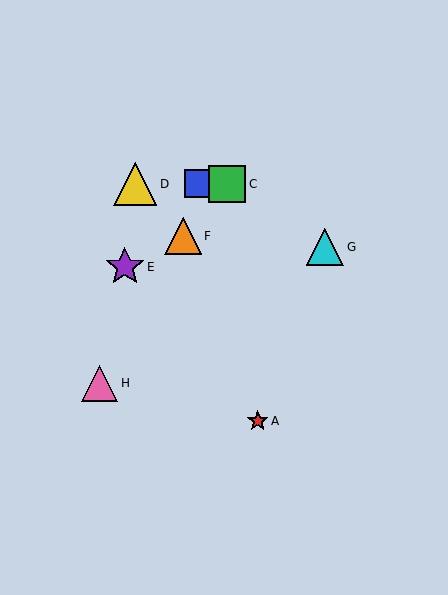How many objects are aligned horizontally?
3 objects (B, C, D) are aligned horizontally.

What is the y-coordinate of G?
Object G is at y≈247.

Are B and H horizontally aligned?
No, B is at y≈184 and H is at y≈383.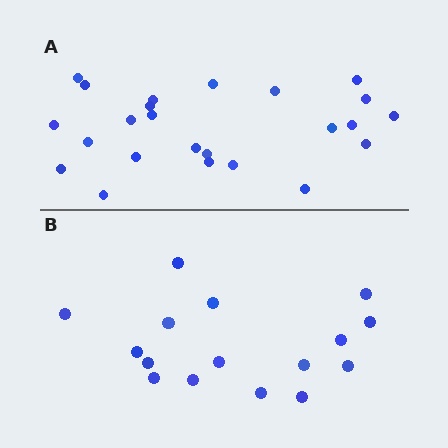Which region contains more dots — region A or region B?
Region A (the top region) has more dots.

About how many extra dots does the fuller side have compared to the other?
Region A has roughly 8 or so more dots than region B.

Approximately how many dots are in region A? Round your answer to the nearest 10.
About 20 dots. (The exact count is 24, which rounds to 20.)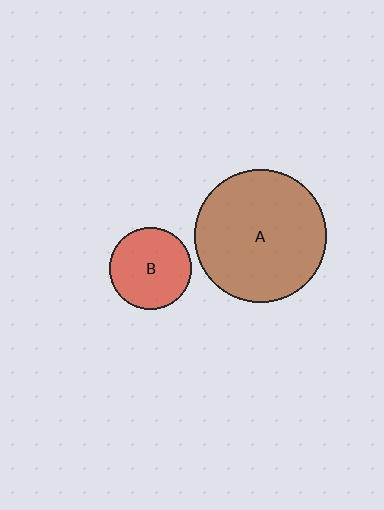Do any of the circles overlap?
No, none of the circles overlap.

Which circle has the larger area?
Circle A (brown).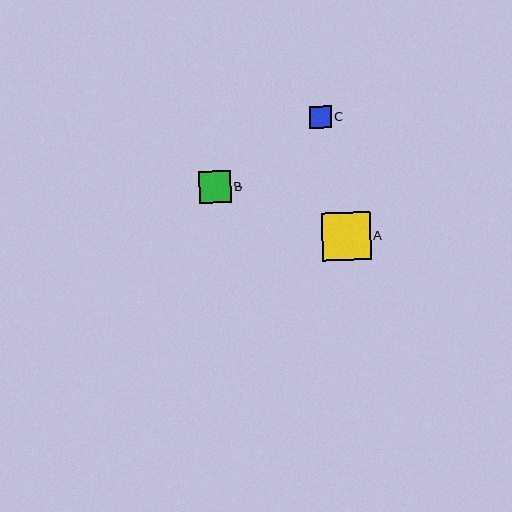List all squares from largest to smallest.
From largest to smallest: A, B, C.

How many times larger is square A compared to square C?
Square A is approximately 2.2 times the size of square C.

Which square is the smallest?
Square C is the smallest with a size of approximately 22 pixels.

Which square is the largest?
Square A is the largest with a size of approximately 48 pixels.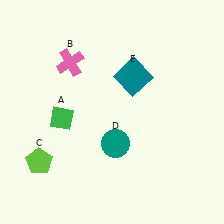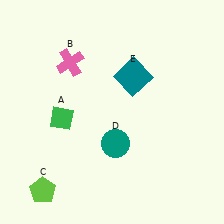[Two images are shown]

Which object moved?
The lime pentagon (C) moved down.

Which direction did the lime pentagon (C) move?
The lime pentagon (C) moved down.